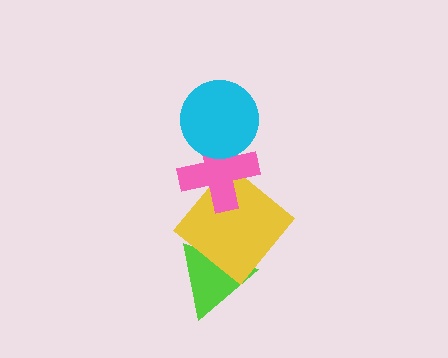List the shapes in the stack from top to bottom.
From top to bottom: the cyan circle, the pink cross, the yellow diamond, the lime triangle.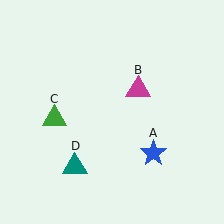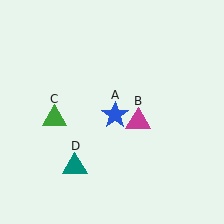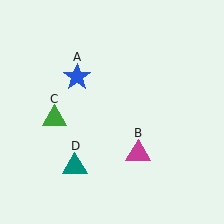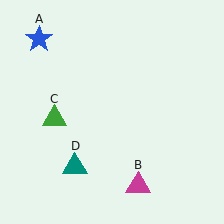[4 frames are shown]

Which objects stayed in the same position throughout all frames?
Green triangle (object C) and teal triangle (object D) remained stationary.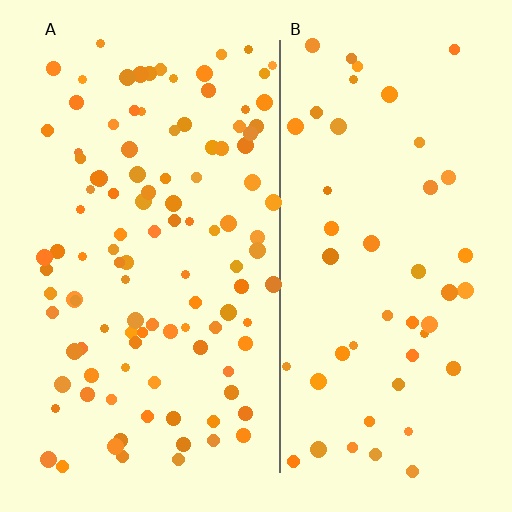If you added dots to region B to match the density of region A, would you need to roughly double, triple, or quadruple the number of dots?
Approximately double.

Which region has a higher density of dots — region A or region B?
A (the left).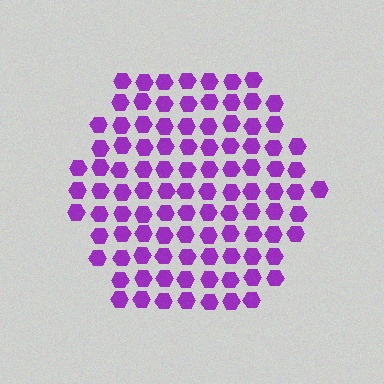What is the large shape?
The large shape is a hexagon.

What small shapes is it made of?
It is made of small hexagons.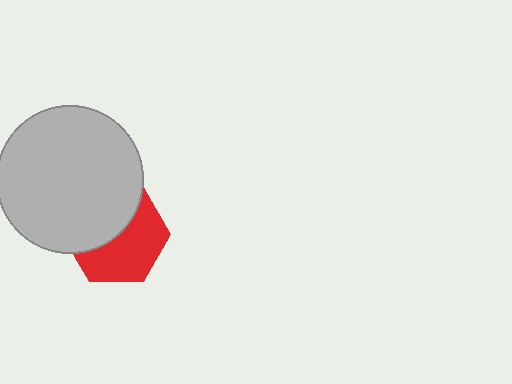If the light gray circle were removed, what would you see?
You would see the complete red hexagon.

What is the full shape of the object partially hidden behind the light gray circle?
The partially hidden object is a red hexagon.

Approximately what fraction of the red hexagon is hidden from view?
Roughly 46% of the red hexagon is hidden behind the light gray circle.